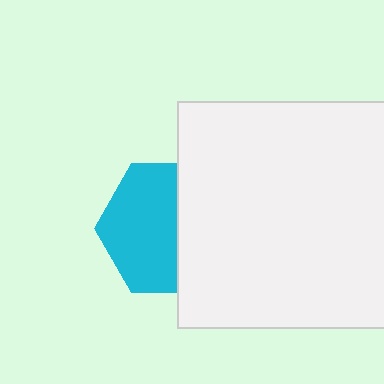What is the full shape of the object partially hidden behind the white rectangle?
The partially hidden object is a cyan hexagon.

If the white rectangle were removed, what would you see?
You would see the complete cyan hexagon.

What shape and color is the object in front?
The object in front is a white rectangle.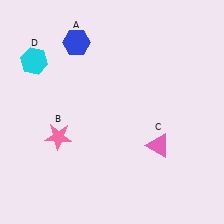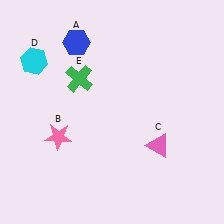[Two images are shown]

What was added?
A green cross (E) was added in Image 2.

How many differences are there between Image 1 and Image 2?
There is 1 difference between the two images.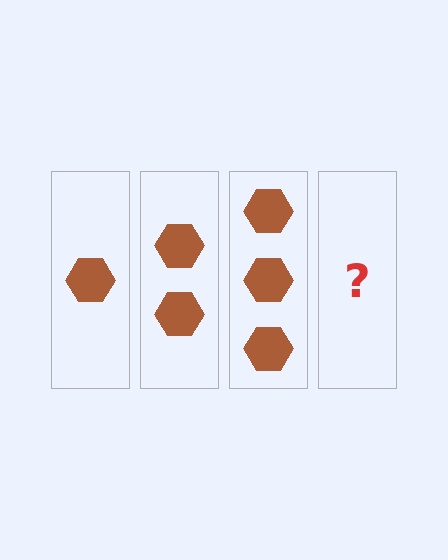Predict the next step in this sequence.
The next step is 4 hexagons.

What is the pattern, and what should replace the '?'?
The pattern is that each step adds one more hexagon. The '?' should be 4 hexagons.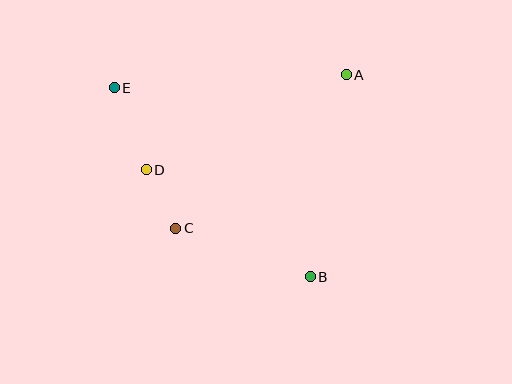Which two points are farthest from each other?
Points B and E are farthest from each other.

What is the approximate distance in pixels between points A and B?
The distance between A and B is approximately 205 pixels.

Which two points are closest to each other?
Points C and D are closest to each other.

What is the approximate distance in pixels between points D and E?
The distance between D and E is approximately 88 pixels.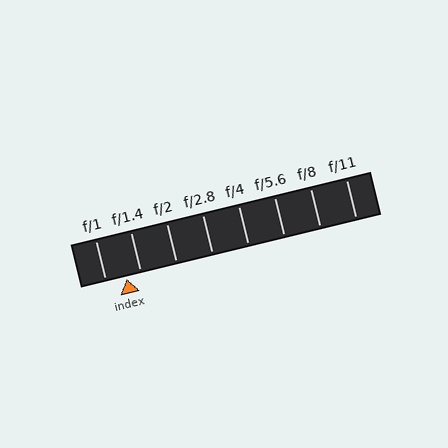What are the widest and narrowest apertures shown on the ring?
The widest aperture shown is f/1 and the narrowest is f/11.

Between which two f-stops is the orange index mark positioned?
The index mark is between f/1 and f/1.4.